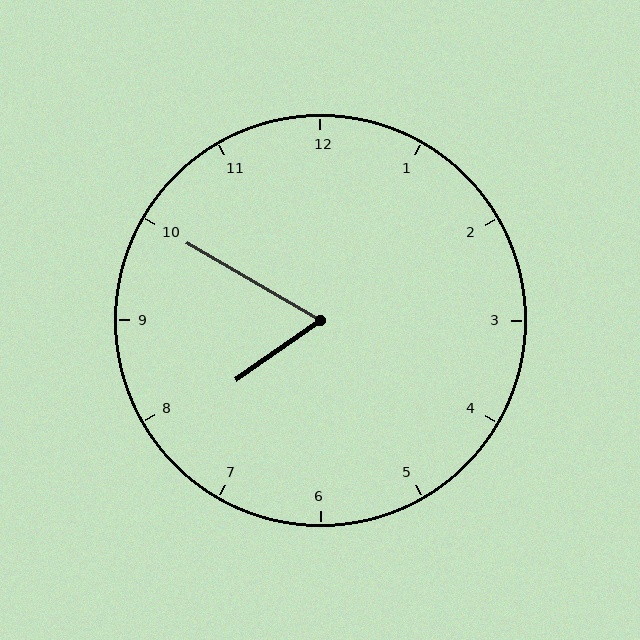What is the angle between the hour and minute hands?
Approximately 65 degrees.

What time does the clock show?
7:50.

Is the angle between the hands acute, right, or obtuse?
It is acute.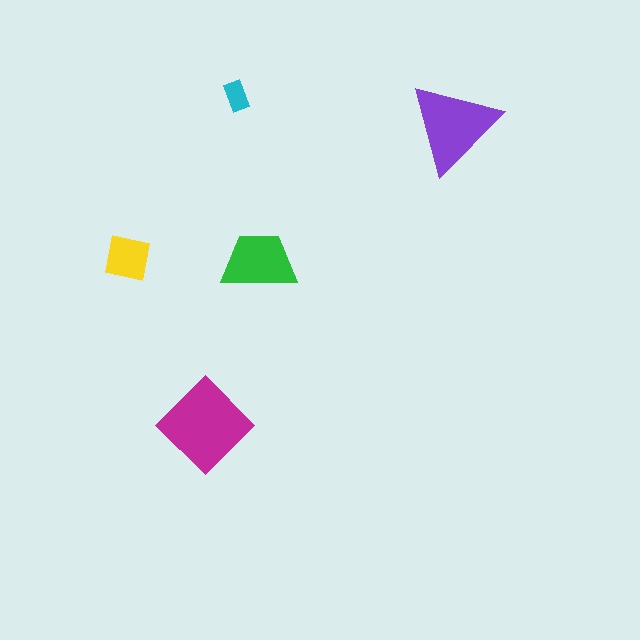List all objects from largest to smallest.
The magenta diamond, the purple triangle, the green trapezoid, the yellow square, the cyan rectangle.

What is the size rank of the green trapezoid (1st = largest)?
3rd.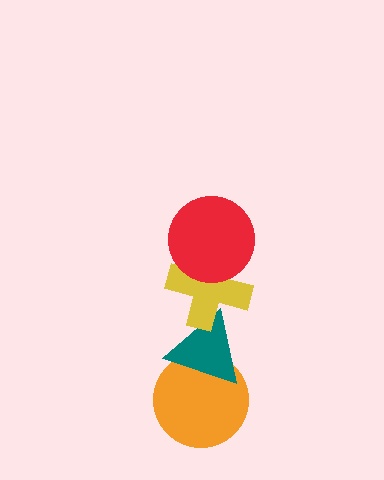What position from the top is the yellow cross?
The yellow cross is 2nd from the top.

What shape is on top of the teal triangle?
The yellow cross is on top of the teal triangle.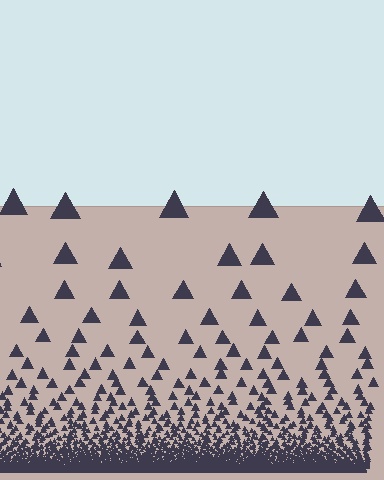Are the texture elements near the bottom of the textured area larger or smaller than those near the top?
Smaller. The gradient is inverted — elements near the bottom are smaller and denser.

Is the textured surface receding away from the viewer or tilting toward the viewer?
The surface appears to tilt toward the viewer. Texture elements get larger and sparser toward the top.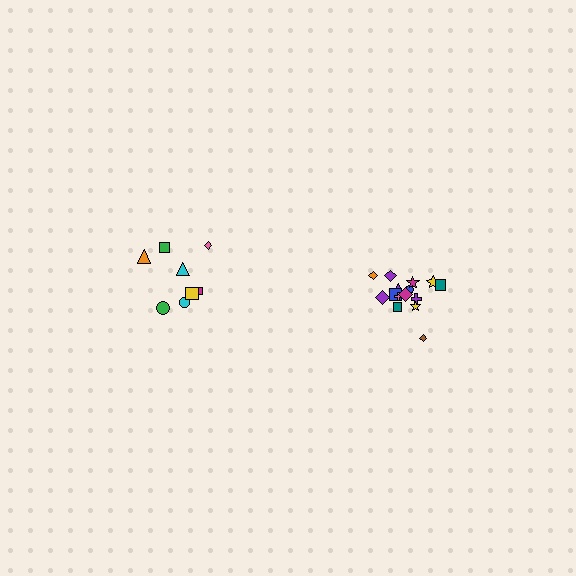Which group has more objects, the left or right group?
The right group.